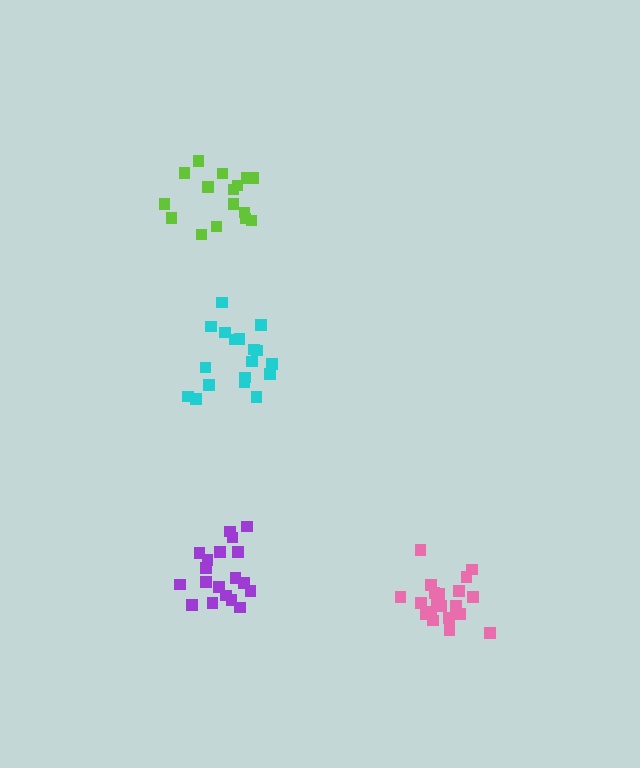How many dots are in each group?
Group 1: 16 dots, Group 2: 19 dots, Group 3: 18 dots, Group 4: 20 dots (73 total).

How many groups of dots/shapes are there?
There are 4 groups.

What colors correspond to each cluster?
The clusters are colored: lime, purple, cyan, pink.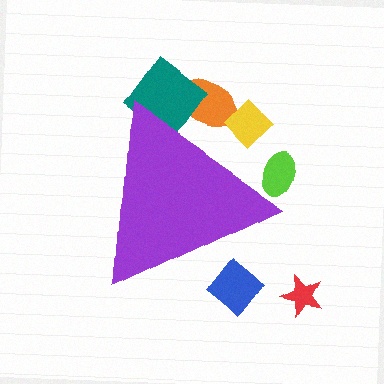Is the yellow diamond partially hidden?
Yes, the yellow diamond is partially hidden behind the purple triangle.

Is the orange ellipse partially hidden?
Yes, the orange ellipse is partially hidden behind the purple triangle.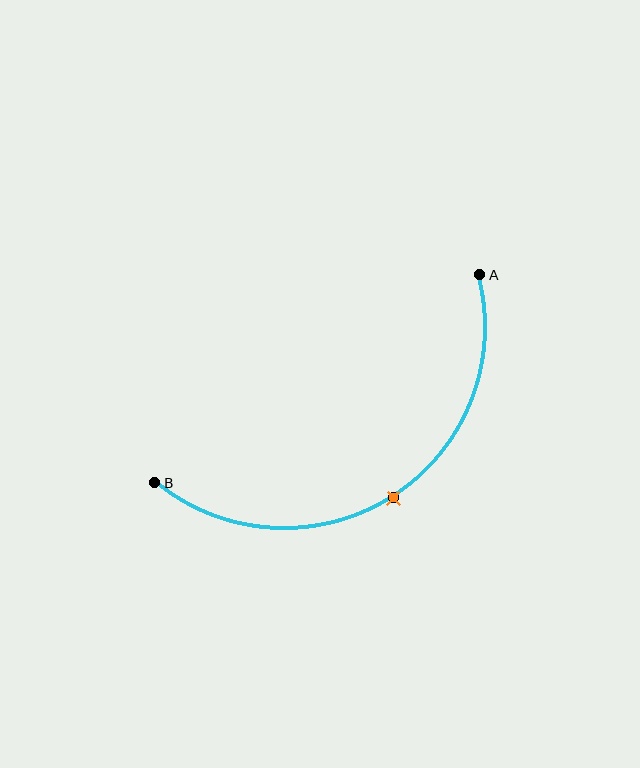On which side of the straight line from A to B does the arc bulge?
The arc bulges below the straight line connecting A and B.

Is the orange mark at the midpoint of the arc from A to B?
Yes. The orange mark lies on the arc at equal arc-length from both A and B — it is the arc midpoint.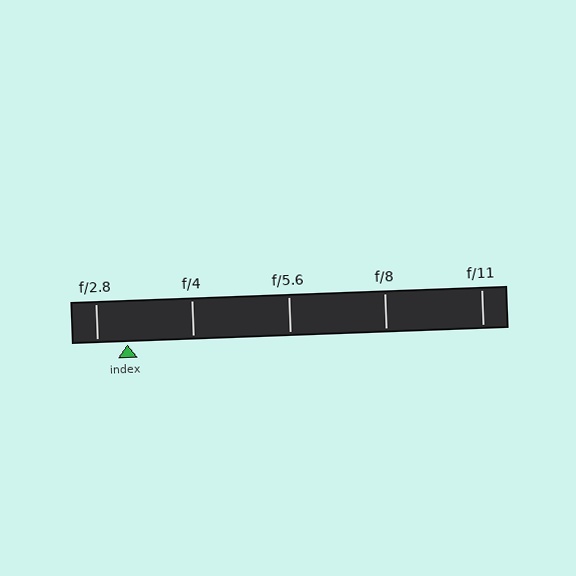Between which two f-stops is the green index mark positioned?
The index mark is between f/2.8 and f/4.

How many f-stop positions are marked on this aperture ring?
There are 5 f-stop positions marked.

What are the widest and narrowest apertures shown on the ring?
The widest aperture shown is f/2.8 and the narrowest is f/11.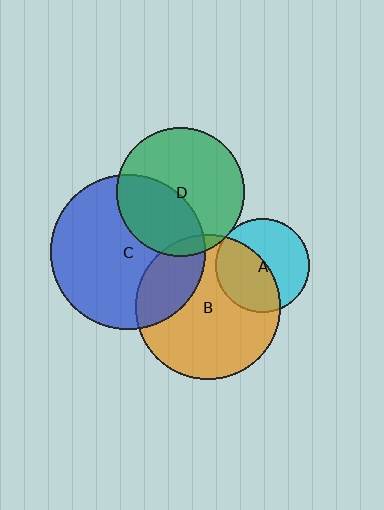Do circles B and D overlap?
Yes.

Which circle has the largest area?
Circle C (blue).